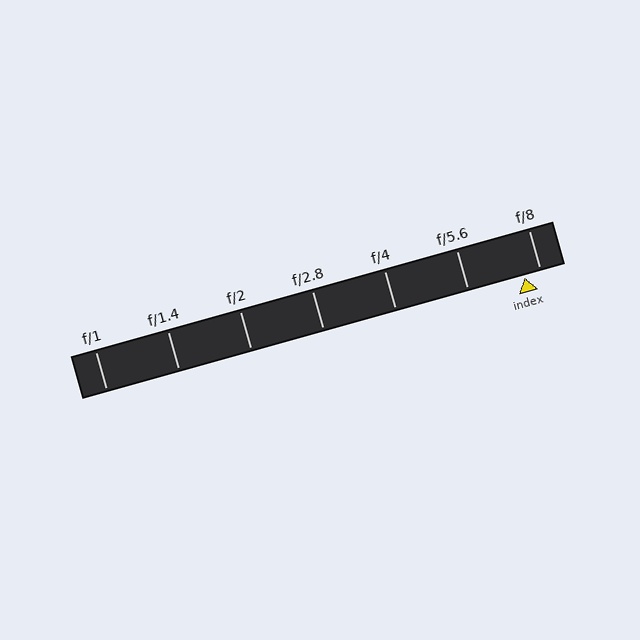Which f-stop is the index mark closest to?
The index mark is closest to f/8.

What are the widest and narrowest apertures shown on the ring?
The widest aperture shown is f/1 and the narrowest is f/8.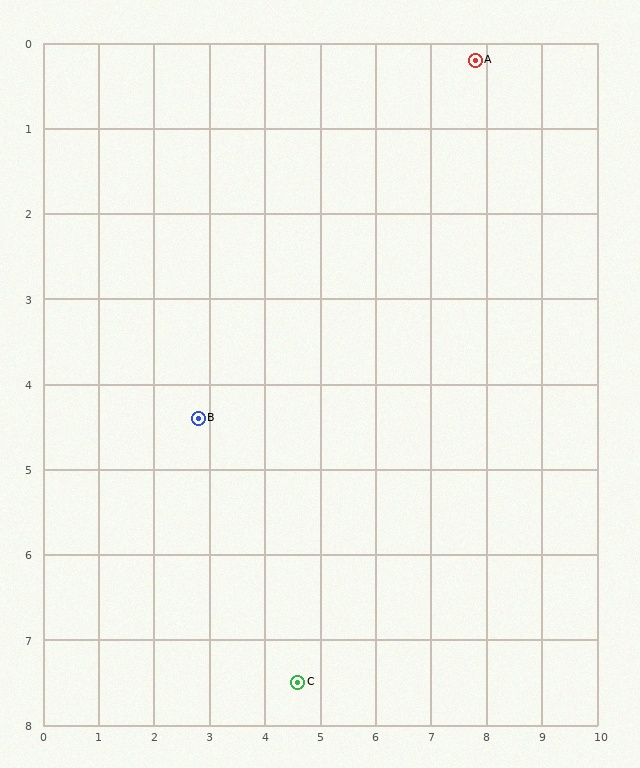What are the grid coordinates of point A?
Point A is at approximately (7.8, 0.2).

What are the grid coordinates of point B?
Point B is at approximately (2.8, 4.4).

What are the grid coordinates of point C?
Point C is at approximately (4.6, 7.5).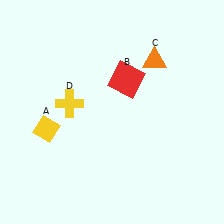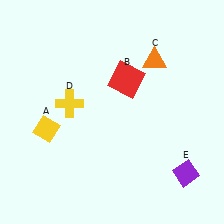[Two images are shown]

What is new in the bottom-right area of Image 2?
A purple diamond (E) was added in the bottom-right area of Image 2.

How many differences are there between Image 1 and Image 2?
There is 1 difference between the two images.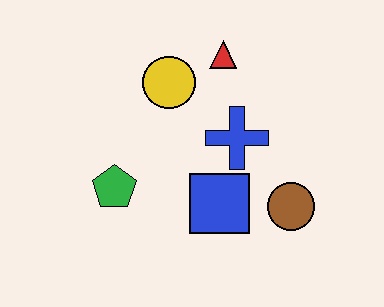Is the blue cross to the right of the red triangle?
Yes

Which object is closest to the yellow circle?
The red triangle is closest to the yellow circle.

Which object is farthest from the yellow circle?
The brown circle is farthest from the yellow circle.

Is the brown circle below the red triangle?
Yes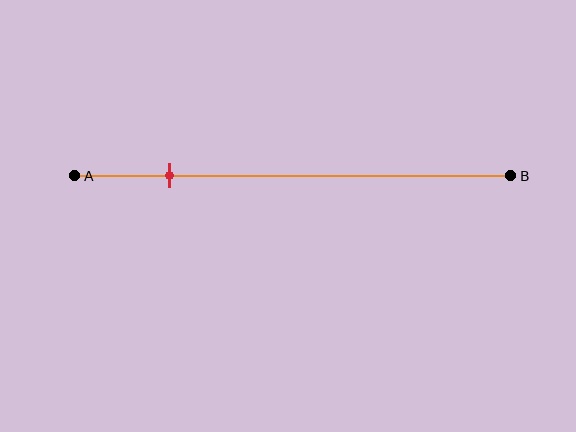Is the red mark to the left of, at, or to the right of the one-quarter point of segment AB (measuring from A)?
The red mark is to the left of the one-quarter point of segment AB.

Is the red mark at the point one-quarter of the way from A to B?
No, the mark is at about 20% from A, not at the 25% one-quarter point.